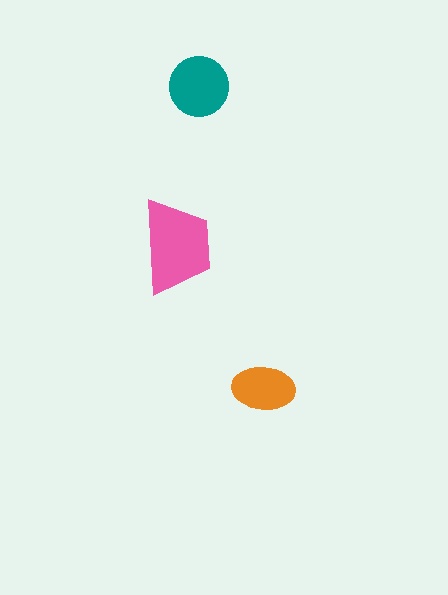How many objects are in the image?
There are 3 objects in the image.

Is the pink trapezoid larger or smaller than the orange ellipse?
Larger.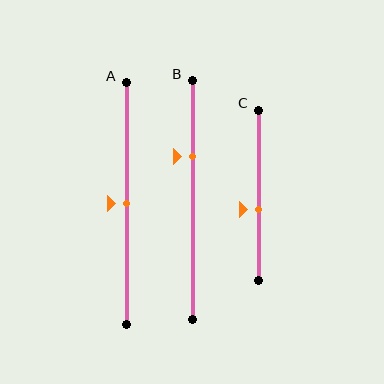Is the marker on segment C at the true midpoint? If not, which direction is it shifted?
No, the marker on segment C is shifted downward by about 8% of the segment length.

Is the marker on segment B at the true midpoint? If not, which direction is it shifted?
No, the marker on segment B is shifted upward by about 18% of the segment length.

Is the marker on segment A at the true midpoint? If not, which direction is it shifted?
Yes, the marker on segment A is at the true midpoint.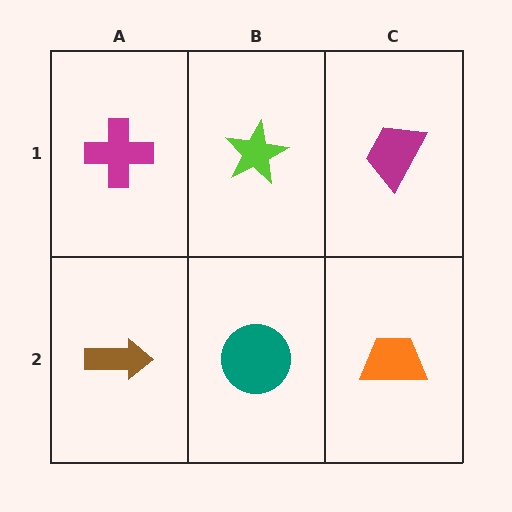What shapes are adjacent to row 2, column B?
A lime star (row 1, column B), a brown arrow (row 2, column A), an orange trapezoid (row 2, column C).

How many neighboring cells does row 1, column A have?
2.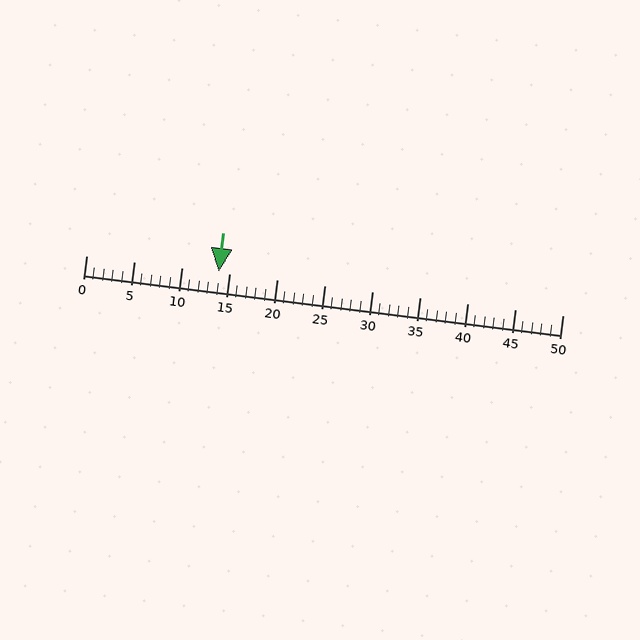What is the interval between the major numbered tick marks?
The major tick marks are spaced 5 units apart.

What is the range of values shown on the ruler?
The ruler shows values from 0 to 50.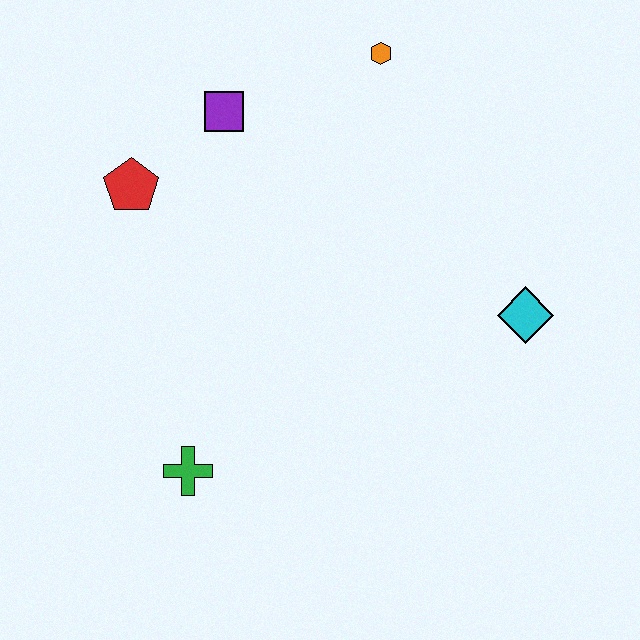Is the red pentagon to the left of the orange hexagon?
Yes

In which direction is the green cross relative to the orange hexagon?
The green cross is below the orange hexagon.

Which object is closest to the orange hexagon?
The purple square is closest to the orange hexagon.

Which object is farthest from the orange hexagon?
The green cross is farthest from the orange hexagon.